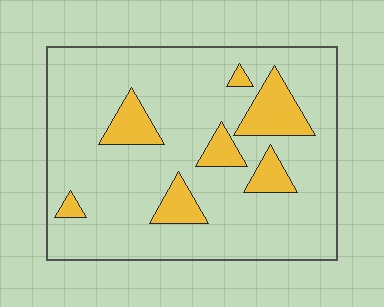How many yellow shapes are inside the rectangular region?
7.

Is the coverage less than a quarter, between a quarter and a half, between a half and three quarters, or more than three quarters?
Less than a quarter.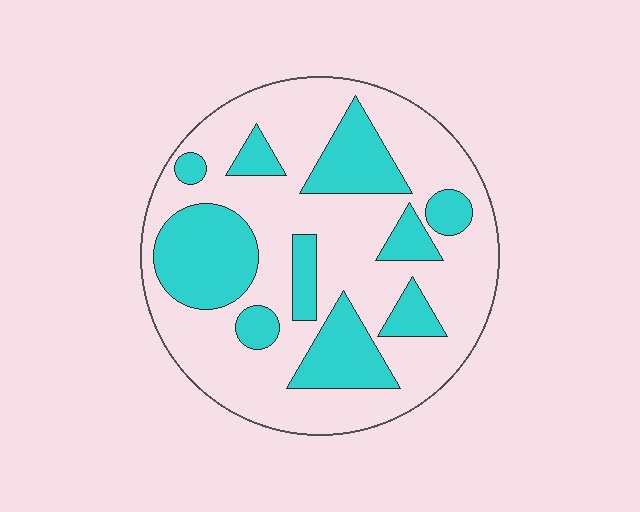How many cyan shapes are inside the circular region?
10.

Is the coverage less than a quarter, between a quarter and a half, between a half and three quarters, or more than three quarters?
Between a quarter and a half.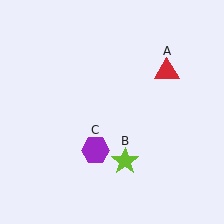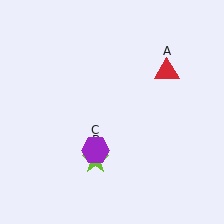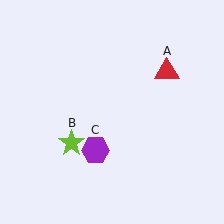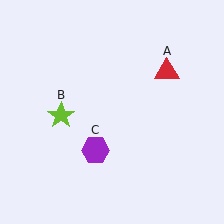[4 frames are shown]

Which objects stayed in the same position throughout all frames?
Red triangle (object A) and purple hexagon (object C) remained stationary.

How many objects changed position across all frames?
1 object changed position: lime star (object B).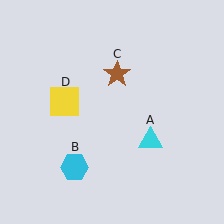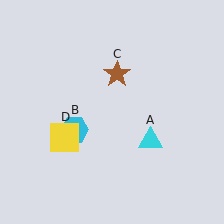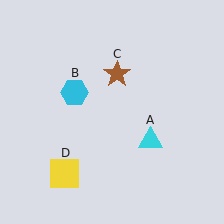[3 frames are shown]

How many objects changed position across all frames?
2 objects changed position: cyan hexagon (object B), yellow square (object D).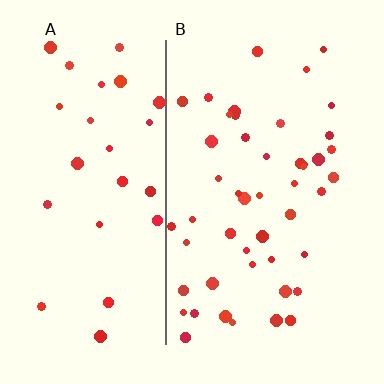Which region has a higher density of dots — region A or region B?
B (the right).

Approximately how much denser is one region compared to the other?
Approximately 1.7× — region B over region A.